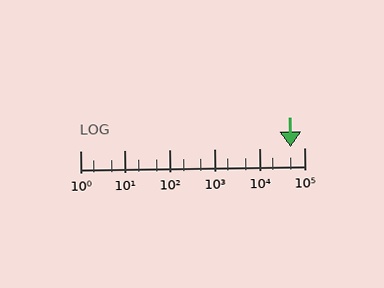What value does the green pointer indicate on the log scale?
The pointer indicates approximately 49000.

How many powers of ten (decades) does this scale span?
The scale spans 5 decades, from 1 to 100000.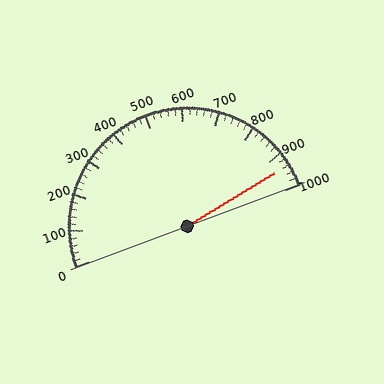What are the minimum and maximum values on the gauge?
The gauge ranges from 0 to 1000.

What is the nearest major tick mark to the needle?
The nearest major tick mark is 900.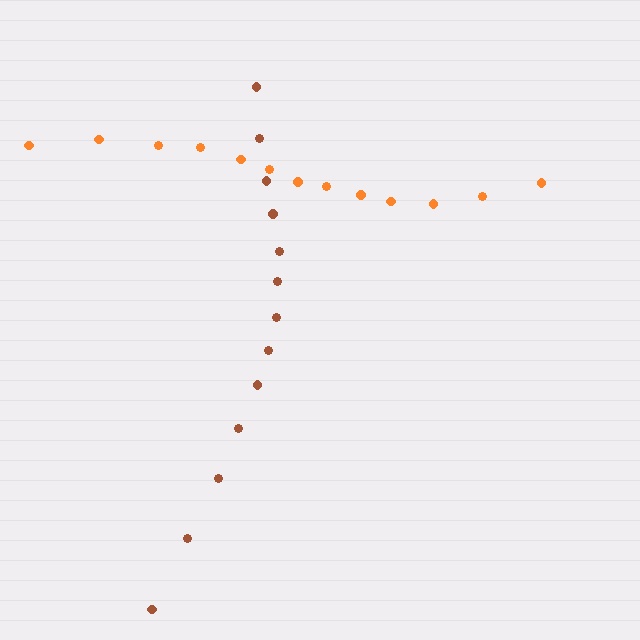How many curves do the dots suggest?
There are 2 distinct paths.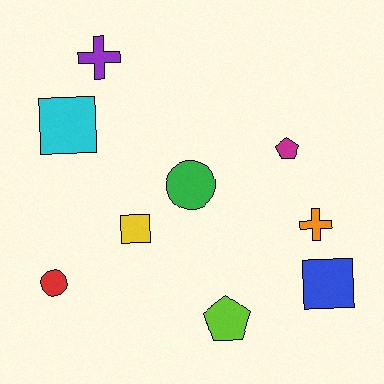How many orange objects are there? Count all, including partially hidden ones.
There is 1 orange object.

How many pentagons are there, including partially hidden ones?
There are 2 pentagons.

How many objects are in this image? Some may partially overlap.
There are 9 objects.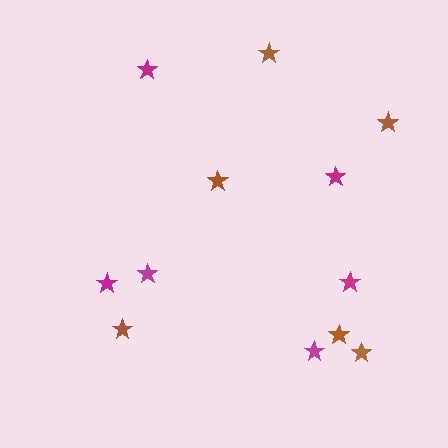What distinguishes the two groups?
There are 2 groups: one group of magenta stars (6) and one group of brown stars (6).